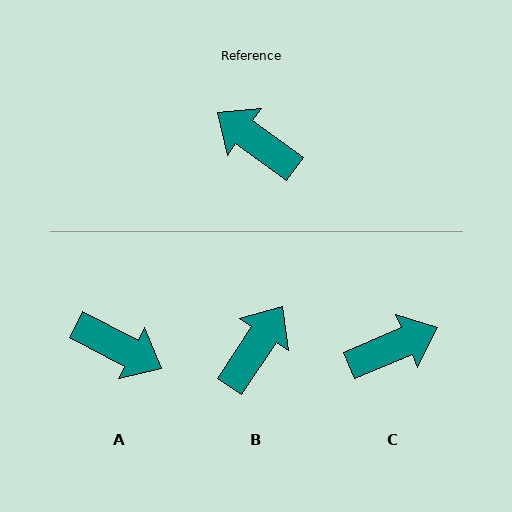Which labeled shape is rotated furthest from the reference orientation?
A, about 171 degrees away.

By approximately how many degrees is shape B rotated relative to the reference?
Approximately 87 degrees clockwise.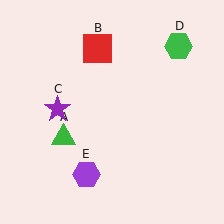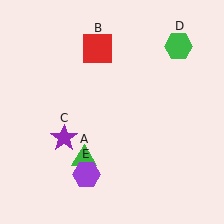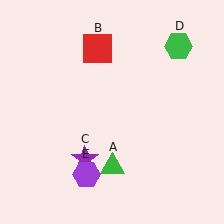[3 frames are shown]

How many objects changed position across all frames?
2 objects changed position: green triangle (object A), purple star (object C).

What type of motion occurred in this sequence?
The green triangle (object A), purple star (object C) rotated counterclockwise around the center of the scene.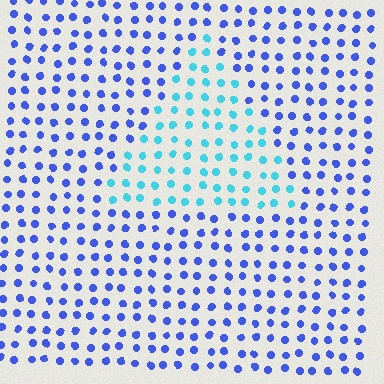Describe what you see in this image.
The image is filled with small blue elements in a uniform arrangement. A triangle-shaped region is visible where the elements are tinted to a slightly different hue, forming a subtle color boundary.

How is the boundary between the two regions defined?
The boundary is defined purely by a slight shift in hue (about 45 degrees). Spacing, size, and orientation are identical on both sides.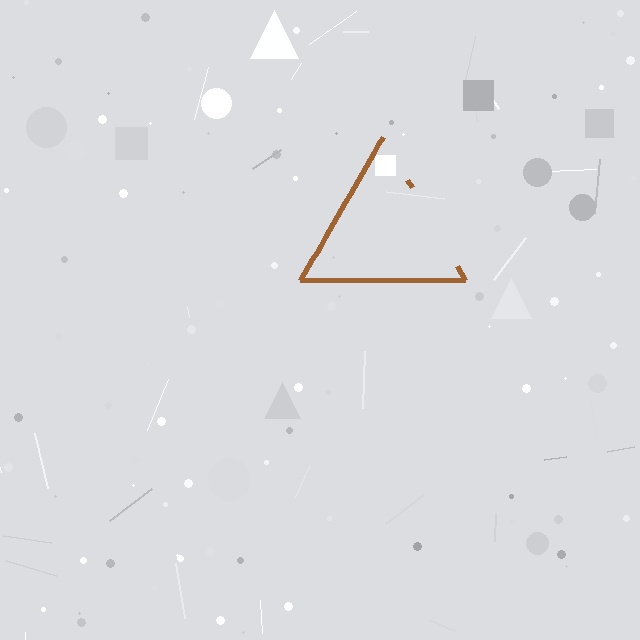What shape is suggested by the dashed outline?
The dashed outline suggests a triangle.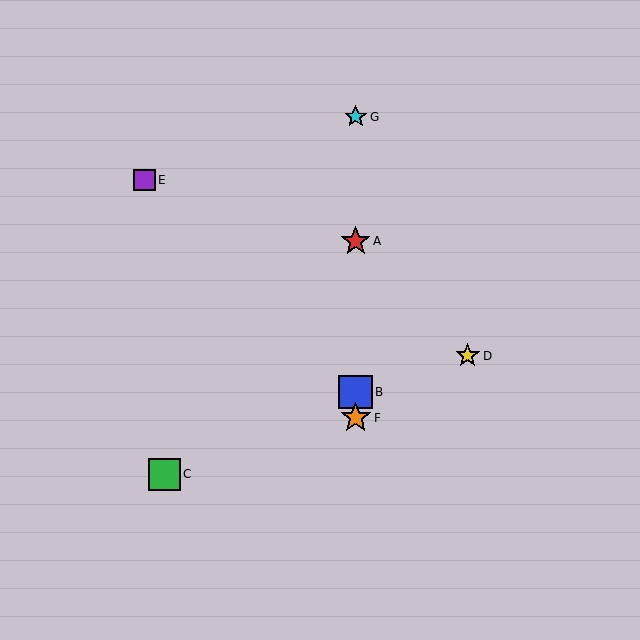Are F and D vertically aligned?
No, F is at x≈356 and D is at x≈468.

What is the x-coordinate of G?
Object G is at x≈356.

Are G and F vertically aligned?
Yes, both are at x≈356.